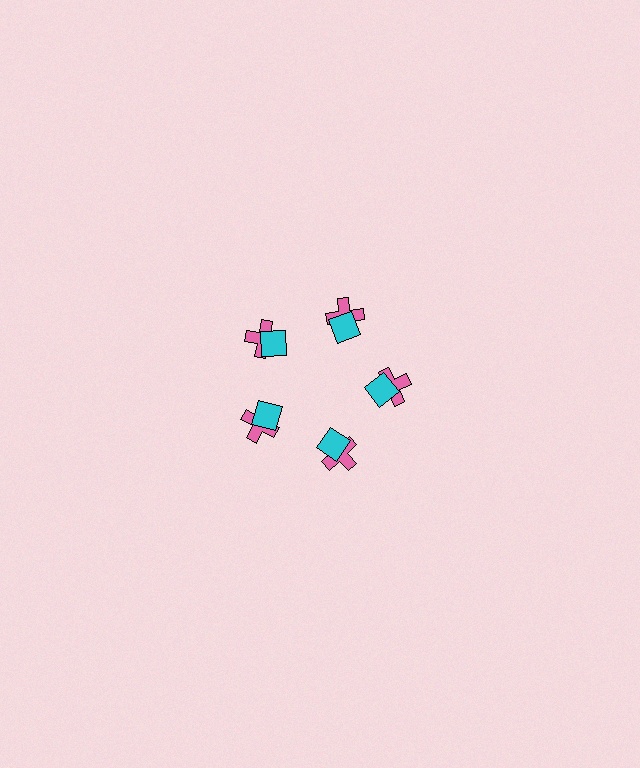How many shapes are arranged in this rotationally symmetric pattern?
There are 10 shapes, arranged in 5 groups of 2.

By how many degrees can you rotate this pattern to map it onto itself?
The pattern maps onto itself every 72 degrees of rotation.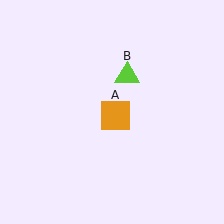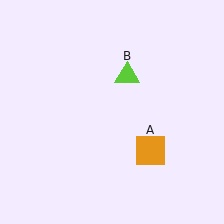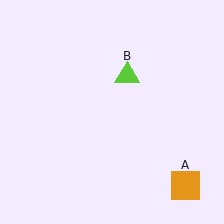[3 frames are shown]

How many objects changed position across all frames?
1 object changed position: orange square (object A).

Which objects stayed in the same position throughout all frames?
Lime triangle (object B) remained stationary.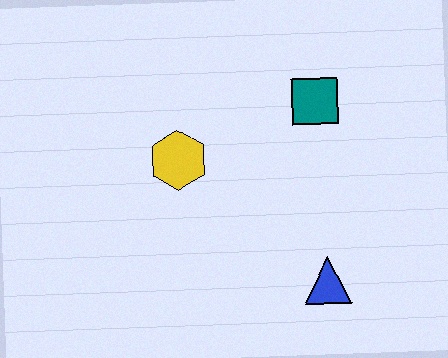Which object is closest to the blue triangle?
The teal square is closest to the blue triangle.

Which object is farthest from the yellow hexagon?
The blue triangle is farthest from the yellow hexagon.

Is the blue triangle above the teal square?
No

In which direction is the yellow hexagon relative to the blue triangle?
The yellow hexagon is to the left of the blue triangle.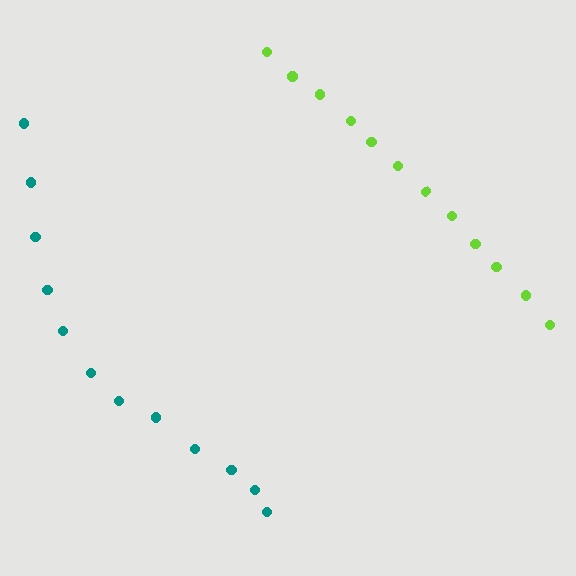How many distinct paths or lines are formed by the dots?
There are 2 distinct paths.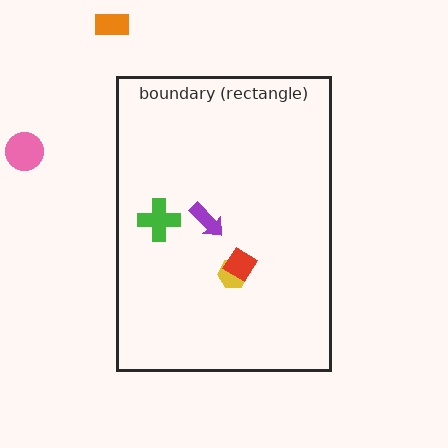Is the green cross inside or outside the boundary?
Inside.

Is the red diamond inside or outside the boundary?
Inside.